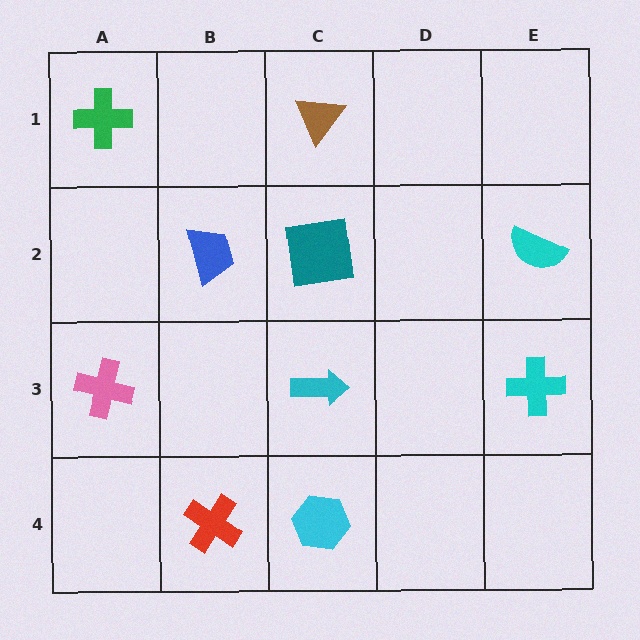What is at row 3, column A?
A pink cross.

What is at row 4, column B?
A red cross.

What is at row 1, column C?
A brown triangle.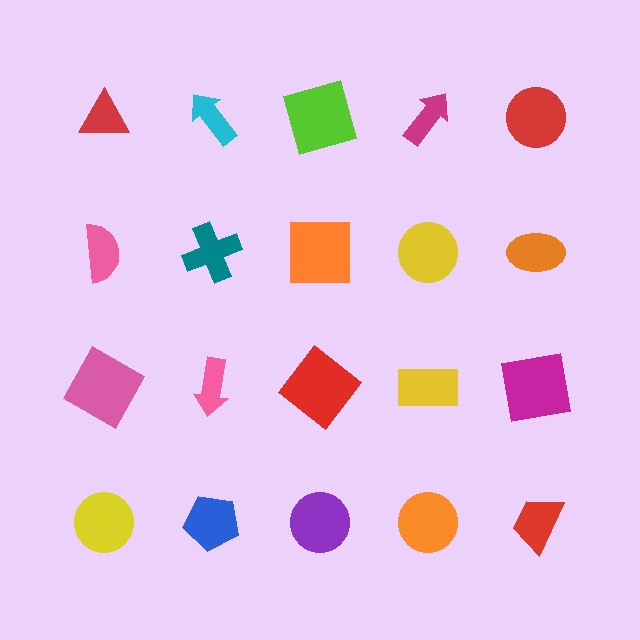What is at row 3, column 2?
A pink arrow.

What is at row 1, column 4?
A magenta arrow.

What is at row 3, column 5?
A magenta square.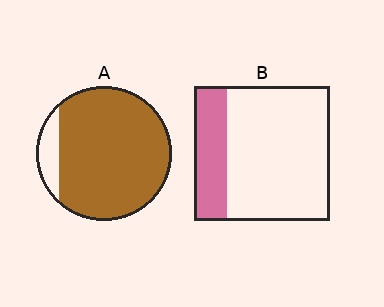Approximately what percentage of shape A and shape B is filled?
A is approximately 90% and B is approximately 25%.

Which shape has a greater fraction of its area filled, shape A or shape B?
Shape A.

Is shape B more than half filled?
No.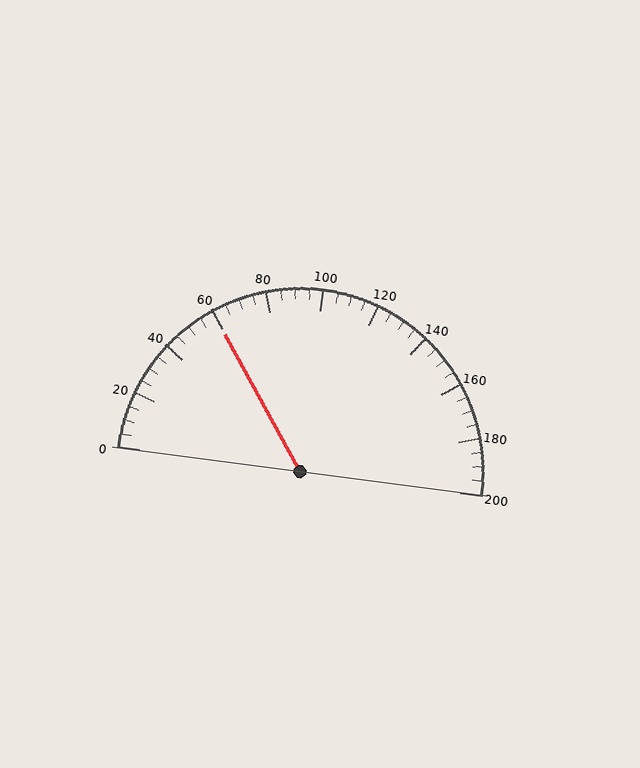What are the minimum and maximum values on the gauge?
The gauge ranges from 0 to 200.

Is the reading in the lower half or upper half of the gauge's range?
The reading is in the lower half of the range (0 to 200).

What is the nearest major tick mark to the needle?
The nearest major tick mark is 60.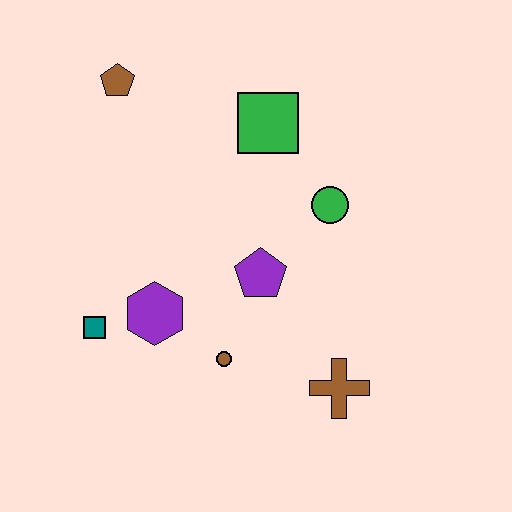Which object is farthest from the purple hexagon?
The brown pentagon is farthest from the purple hexagon.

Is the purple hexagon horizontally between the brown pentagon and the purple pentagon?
Yes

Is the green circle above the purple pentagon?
Yes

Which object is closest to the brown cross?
The brown circle is closest to the brown cross.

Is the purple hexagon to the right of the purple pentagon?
No